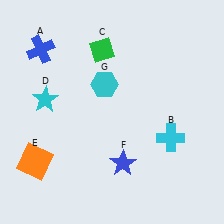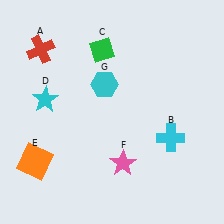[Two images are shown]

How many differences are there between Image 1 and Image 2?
There are 2 differences between the two images.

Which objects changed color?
A changed from blue to red. F changed from blue to pink.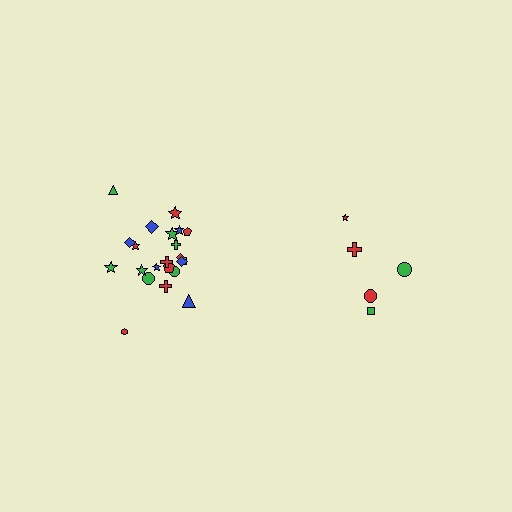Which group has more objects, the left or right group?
The left group.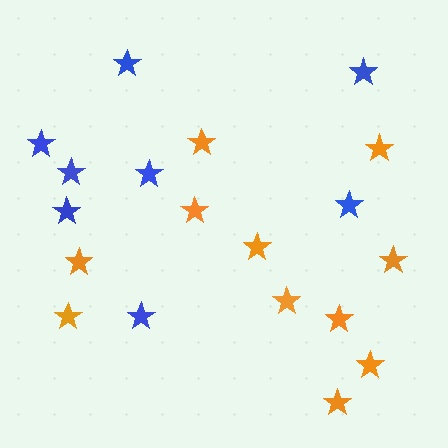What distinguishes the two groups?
There are 2 groups: one group of orange stars (11) and one group of blue stars (8).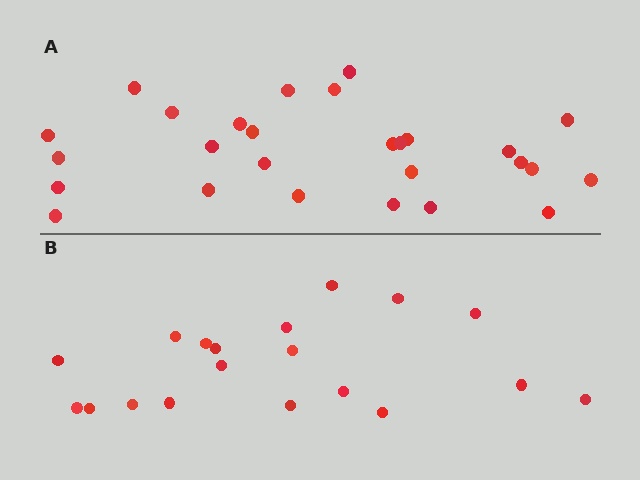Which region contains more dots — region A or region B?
Region A (the top region) has more dots.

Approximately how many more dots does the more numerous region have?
Region A has roughly 8 or so more dots than region B.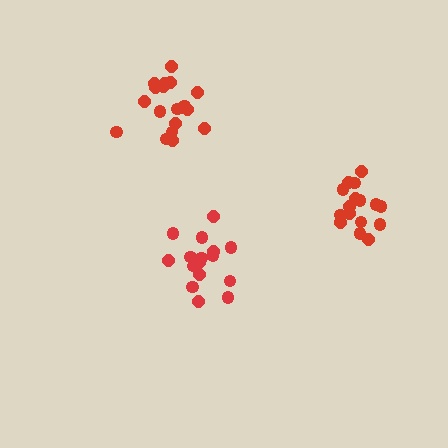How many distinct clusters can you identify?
There are 3 distinct clusters.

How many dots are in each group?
Group 1: 16 dots, Group 2: 16 dots, Group 3: 19 dots (51 total).